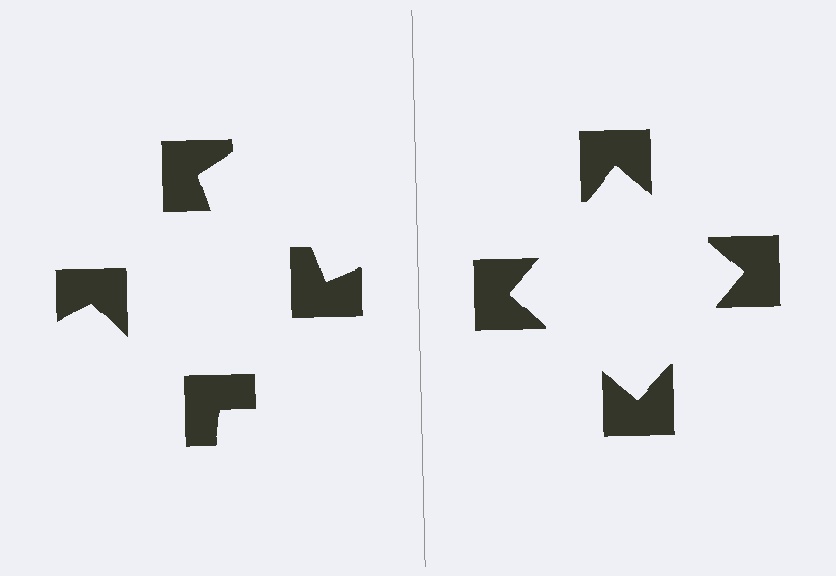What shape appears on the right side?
An illusory square.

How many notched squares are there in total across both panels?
8 — 4 on each side.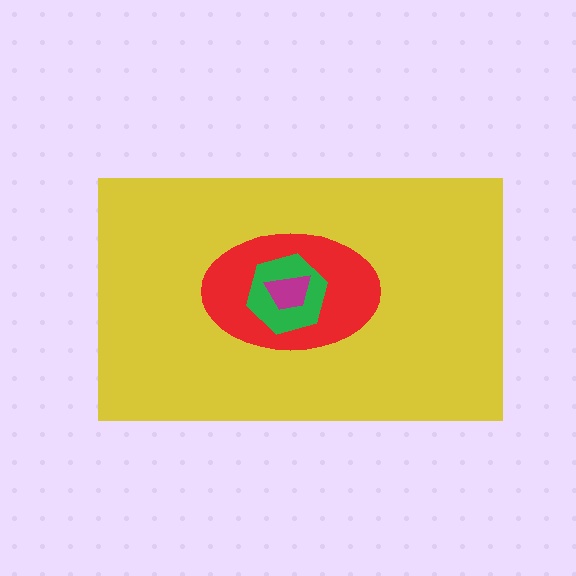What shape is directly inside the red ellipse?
The green hexagon.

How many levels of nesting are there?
4.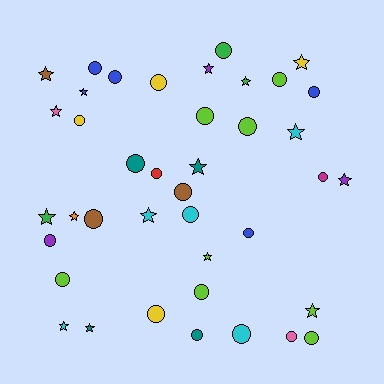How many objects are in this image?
There are 40 objects.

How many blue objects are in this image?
There are 5 blue objects.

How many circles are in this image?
There are 24 circles.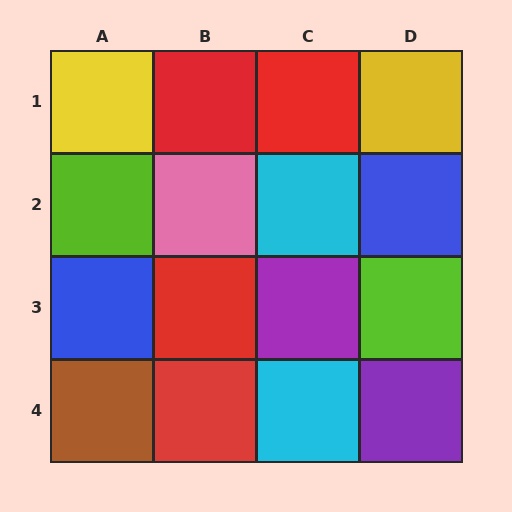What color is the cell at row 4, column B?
Red.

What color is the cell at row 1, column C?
Red.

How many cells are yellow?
2 cells are yellow.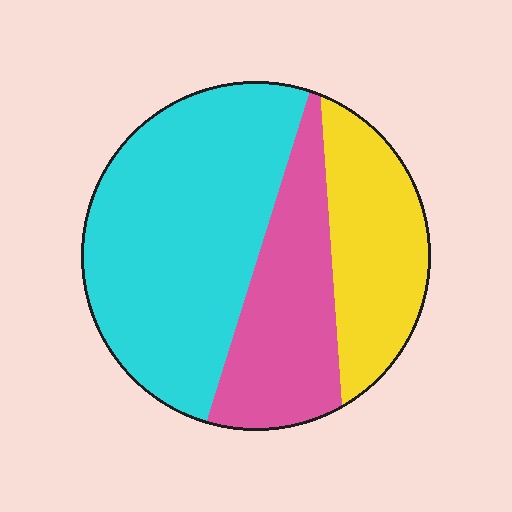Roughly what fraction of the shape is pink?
Pink takes up between a sixth and a third of the shape.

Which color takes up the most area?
Cyan, at roughly 50%.